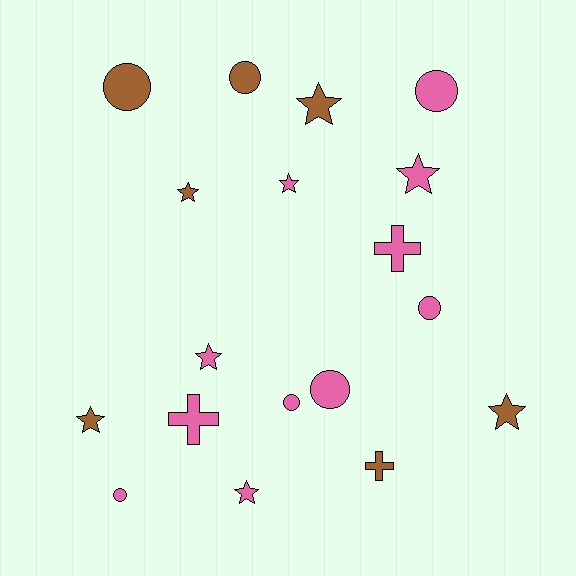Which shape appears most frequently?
Star, with 8 objects.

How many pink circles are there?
There are 5 pink circles.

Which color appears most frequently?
Pink, with 11 objects.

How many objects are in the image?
There are 18 objects.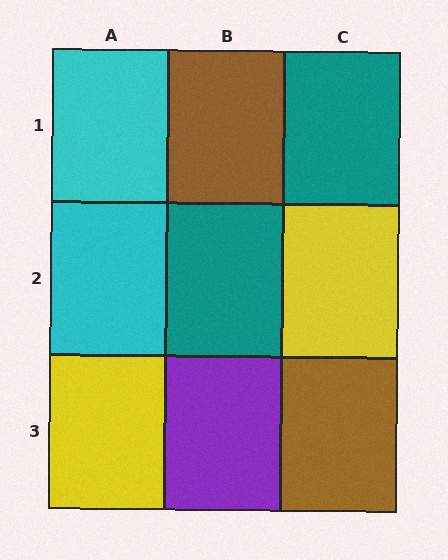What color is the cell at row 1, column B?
Brown.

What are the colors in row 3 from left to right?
Yellow, purple, brown.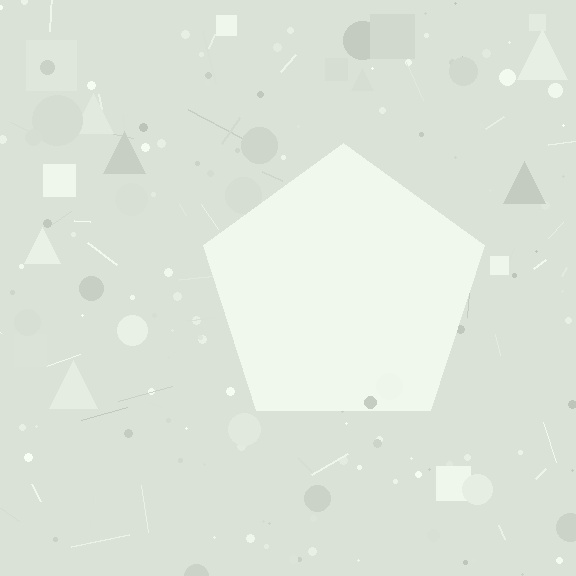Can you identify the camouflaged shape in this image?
The camouflaged shape is a pentagon.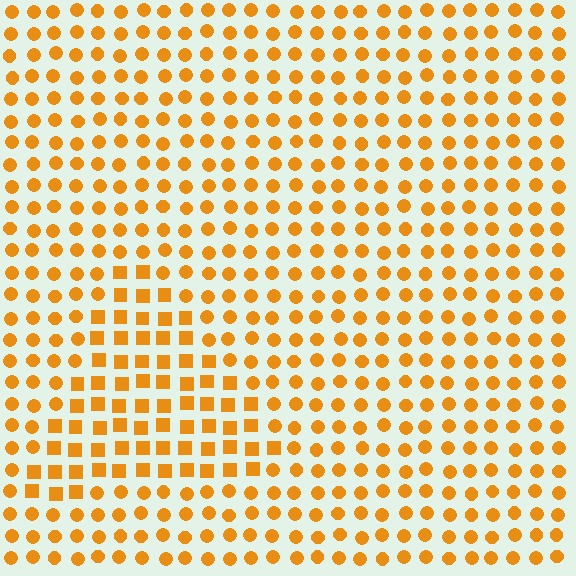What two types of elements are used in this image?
The image uses squares inside the triangle region and circles outside it.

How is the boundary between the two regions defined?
The boundary is defined by a change in element shape: squares inside vs. circles outside. All elements share the same color and spacing.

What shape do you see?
I see a triangle.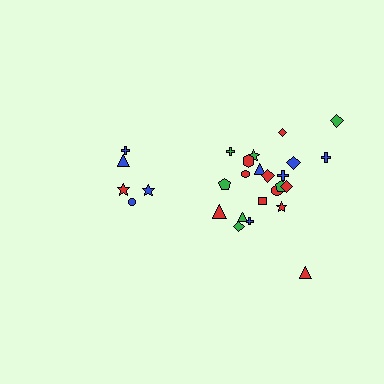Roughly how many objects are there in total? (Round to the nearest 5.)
Roughly 25 objects in total.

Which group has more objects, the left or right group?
The right group.